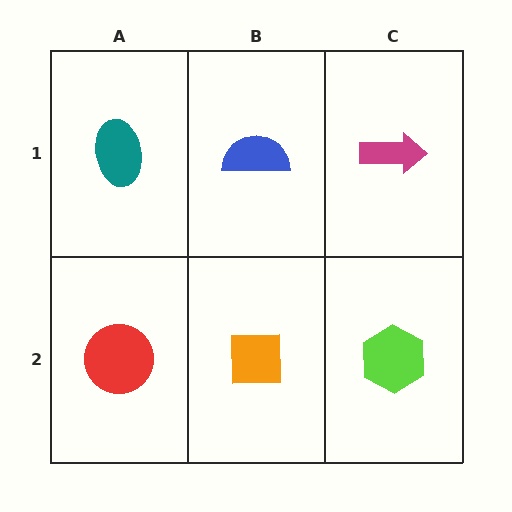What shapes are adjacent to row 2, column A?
A teal ellipse (row 1, column A), an orange square (row 2, column B).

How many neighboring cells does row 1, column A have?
2.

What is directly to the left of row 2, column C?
An orange square.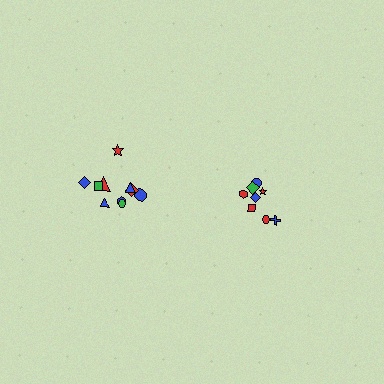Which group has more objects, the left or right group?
The left group.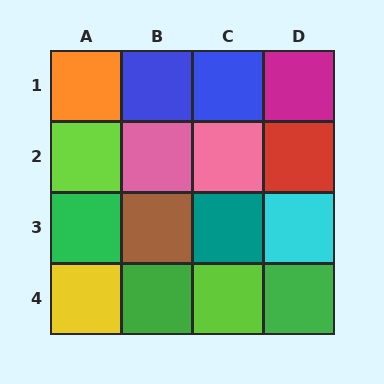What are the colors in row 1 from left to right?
Orange, blue, blue, magenta.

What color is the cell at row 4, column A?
Yellow.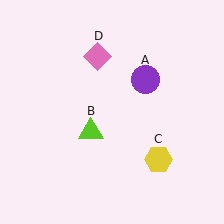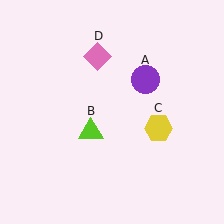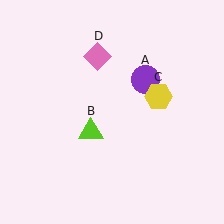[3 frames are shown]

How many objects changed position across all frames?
1 object changed position: yellow hexagon (object C).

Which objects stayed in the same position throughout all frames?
Purple circle (object A) and lime triangle (object B) and pink diamond (object D) remained stationary.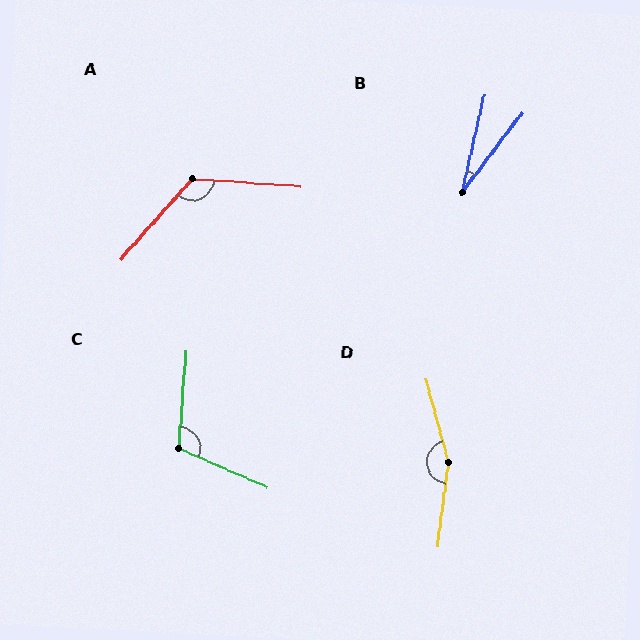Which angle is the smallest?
B, at approximately 24 degrees.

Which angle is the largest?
D, at approximately 158 degrees.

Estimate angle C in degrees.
Approximately 109 degrees.